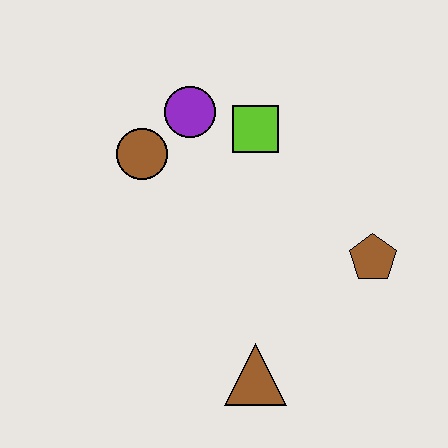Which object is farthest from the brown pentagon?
The brown circle is farthest from the brown pentagon.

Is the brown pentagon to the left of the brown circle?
No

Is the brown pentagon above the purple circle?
No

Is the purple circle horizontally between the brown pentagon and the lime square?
No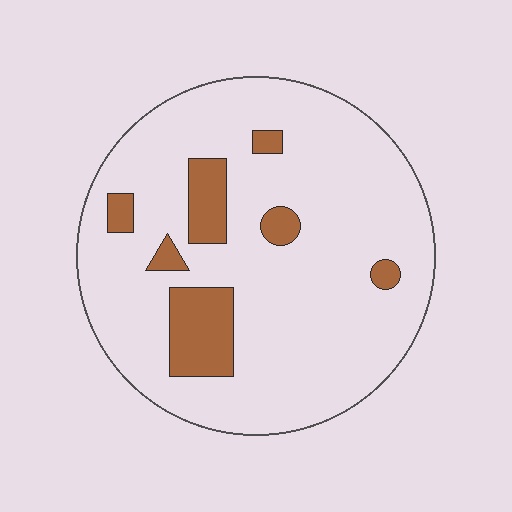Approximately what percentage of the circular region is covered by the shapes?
Approximately 15%.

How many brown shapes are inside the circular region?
7.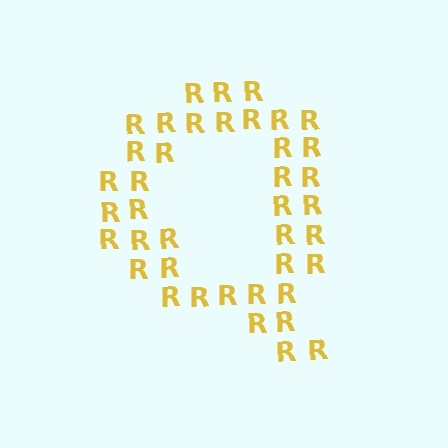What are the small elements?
The small elements are letter R's.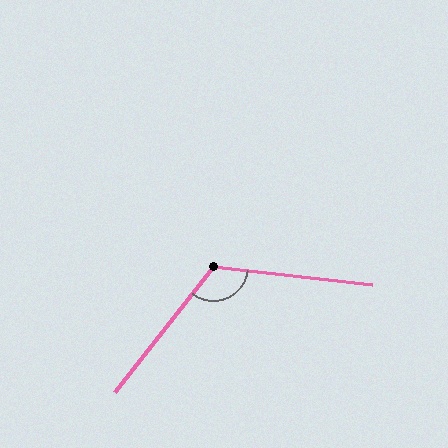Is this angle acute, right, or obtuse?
It is obtuse.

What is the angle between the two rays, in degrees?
Approximately 122 degrees.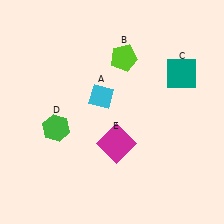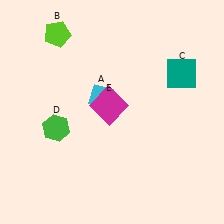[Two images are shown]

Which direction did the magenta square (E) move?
The magenta square (E) moved up.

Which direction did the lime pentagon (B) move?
The lime pentagon (B) moved left.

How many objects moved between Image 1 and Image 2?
2 objects moved between the two images.